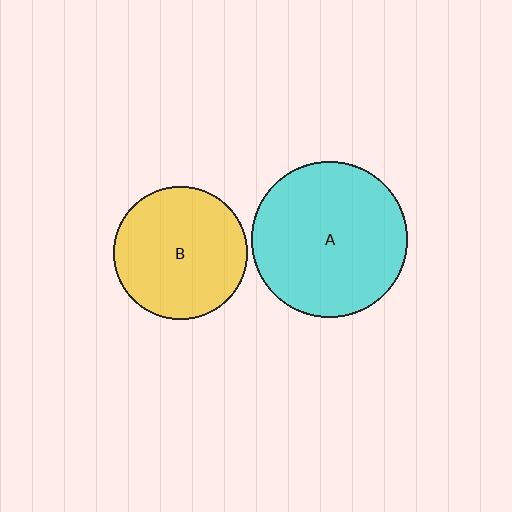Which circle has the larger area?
Circle A (cyan).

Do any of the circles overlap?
No, none of the circles overlap.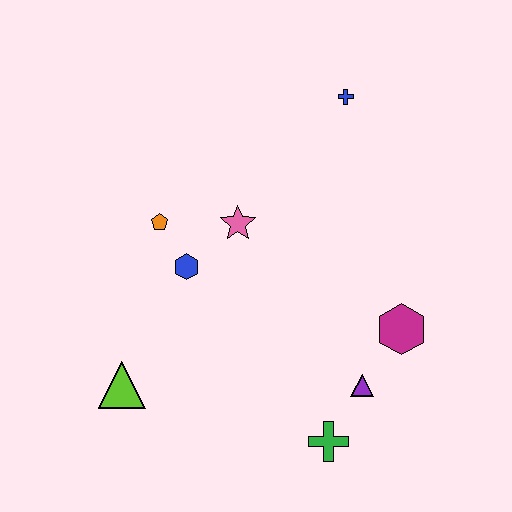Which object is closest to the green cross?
The purple triangle is closest to the green cross.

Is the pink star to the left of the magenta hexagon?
Yes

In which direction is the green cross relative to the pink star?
The green cross is below the pink star.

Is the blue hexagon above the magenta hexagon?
Yes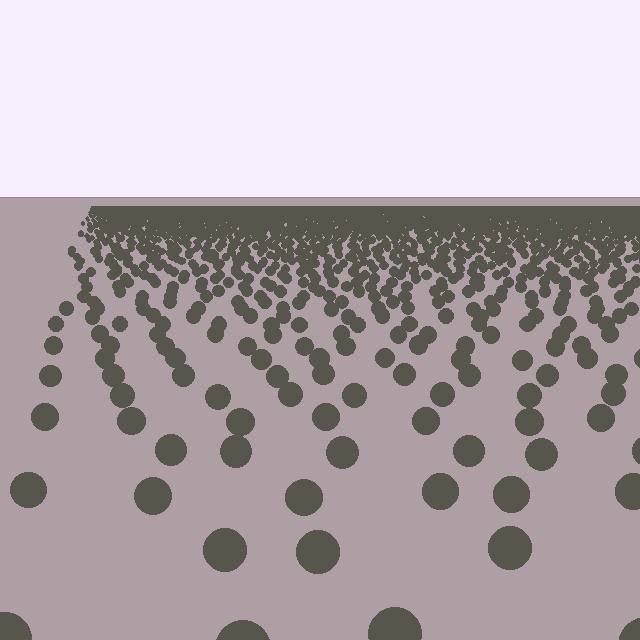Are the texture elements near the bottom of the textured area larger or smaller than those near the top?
Larger. Near the bottom, elements are closer to the viewer and appear at a bigger on-screen size.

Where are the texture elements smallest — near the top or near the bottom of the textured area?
Near the top.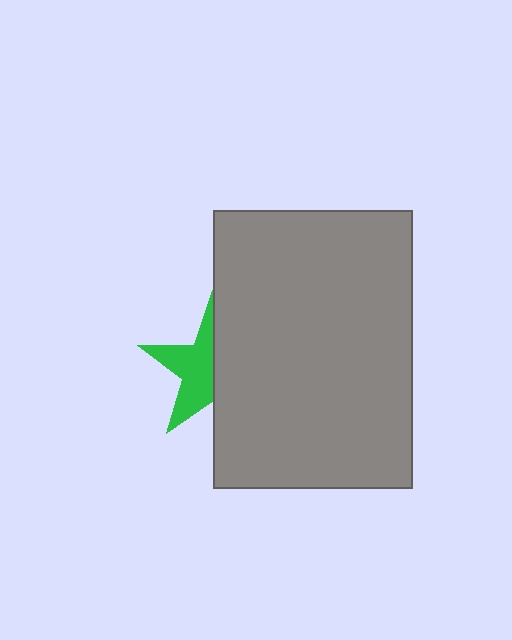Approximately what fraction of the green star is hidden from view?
Roughly 49% of the green star is hidden behind the gray rectangle.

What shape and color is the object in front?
The object in front is a gray rectangle.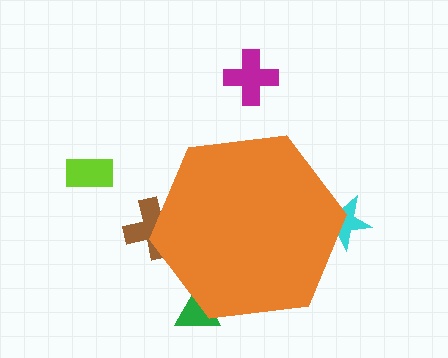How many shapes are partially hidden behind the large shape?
3 shapes are partially hidden.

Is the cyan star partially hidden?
Yes, the cyan star is partially hidden behind the orange hexagon.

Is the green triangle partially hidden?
Yes, the green triangle is partially hidden behind the orange hexagon.